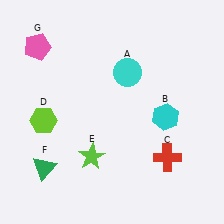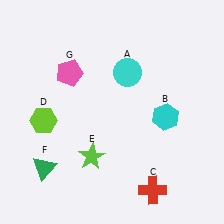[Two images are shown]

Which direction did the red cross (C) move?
The red cross (C) moved down.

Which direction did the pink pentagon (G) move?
The pink pentagon (G) moved right.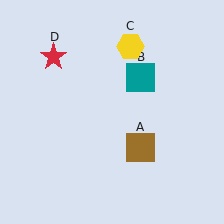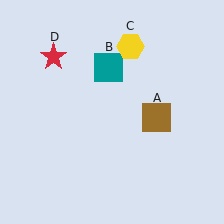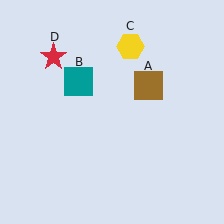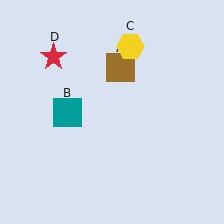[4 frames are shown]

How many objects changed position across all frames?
2 objects changed position: brown square (object A), teal square (object B).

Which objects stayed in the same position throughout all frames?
Yellow hexagon (object C) and red star (object D) remained stationary.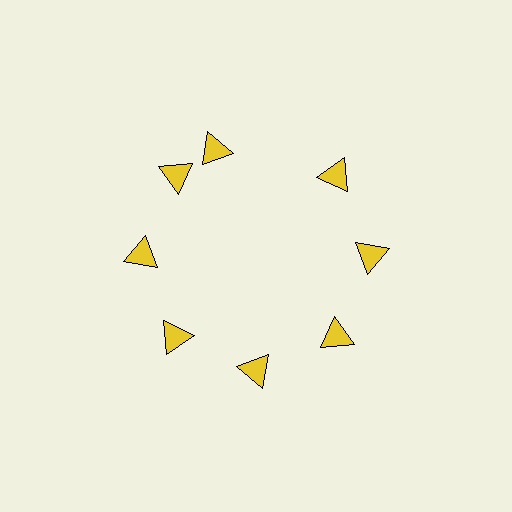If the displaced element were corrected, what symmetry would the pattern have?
It would have 8-fold rotational symmetry — the pattern would map onto itself every 45 degrees.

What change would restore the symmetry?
The symmetry would be restored by rotating it back into even spacing with its neighbors so that all 8 triangles sit at equal angles and equal distance from the center.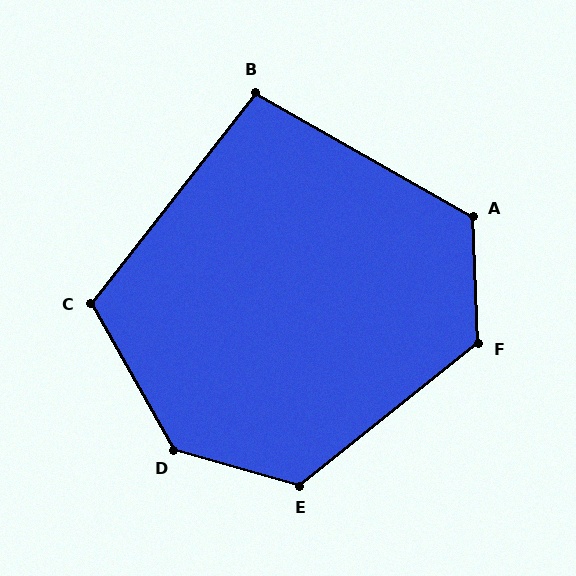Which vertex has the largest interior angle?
D, at approximately 136 degrees.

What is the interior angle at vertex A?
Approximately 122 degrees (obtuse).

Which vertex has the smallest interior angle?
B, at approximately 98 degrees.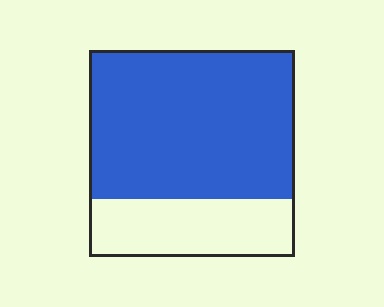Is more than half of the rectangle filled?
Yes.